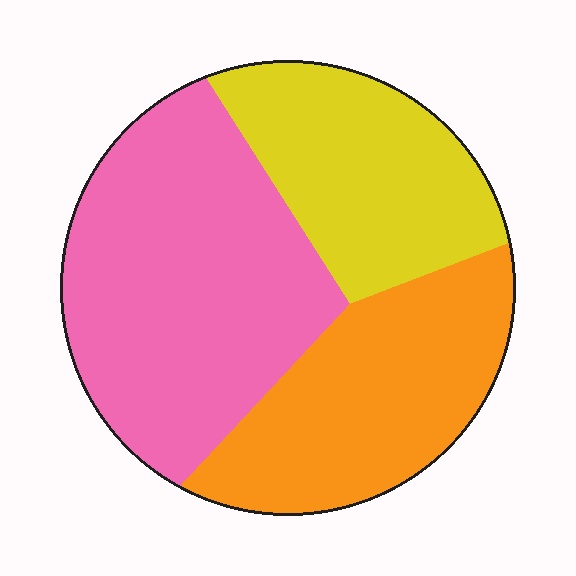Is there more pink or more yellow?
Pink.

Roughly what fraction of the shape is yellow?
Yellow takes up about one quarter (1/4) of the shape.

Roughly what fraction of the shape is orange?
Orange covers 30% of the shape.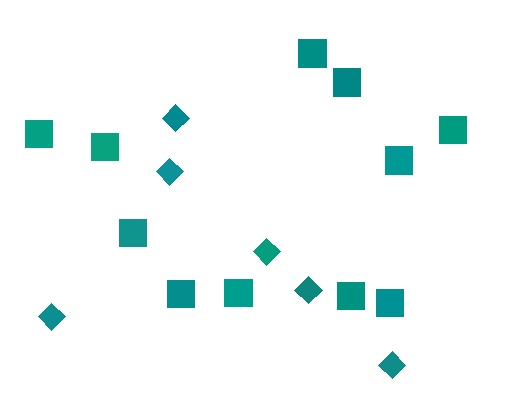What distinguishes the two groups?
There are 2 groups: one group of squares (11) and one group of diamonds (6).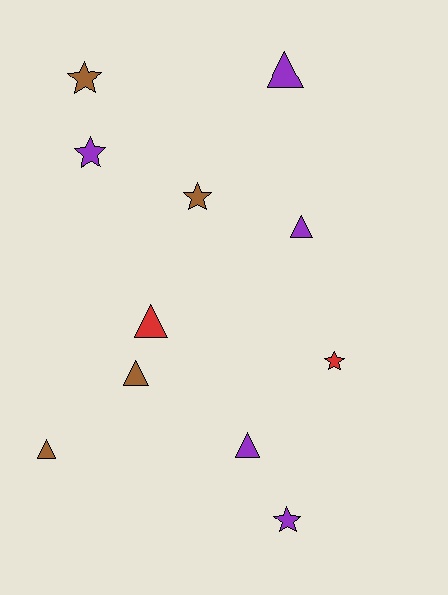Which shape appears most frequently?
Triangle, with 6 objects.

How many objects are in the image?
There are 11 objects.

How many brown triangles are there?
There are 2 brown triangles.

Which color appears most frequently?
Purple, with 5 objects.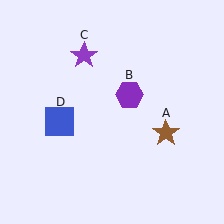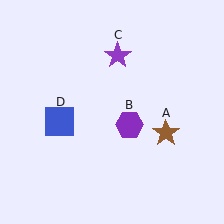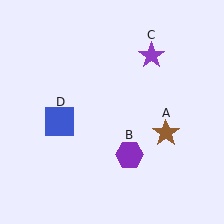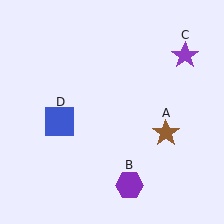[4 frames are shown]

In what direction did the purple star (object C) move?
The purple star (object C) moved right.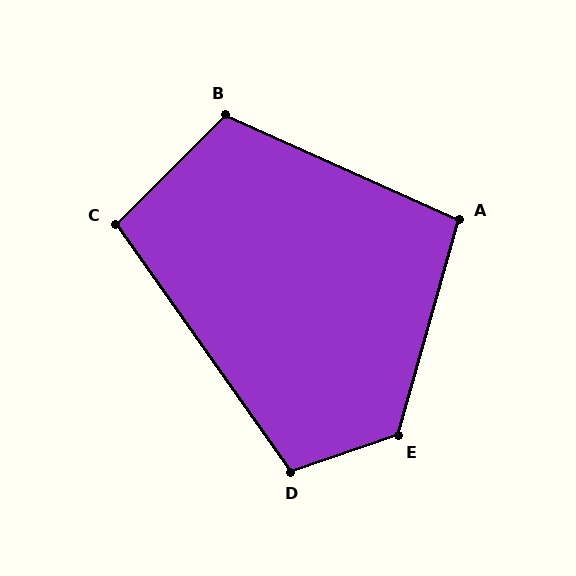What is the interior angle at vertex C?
Approximately 99 degrees (obtuse).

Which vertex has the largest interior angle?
E, at approximately 124 degrees.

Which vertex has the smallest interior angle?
A, at approximately 99 degrees.